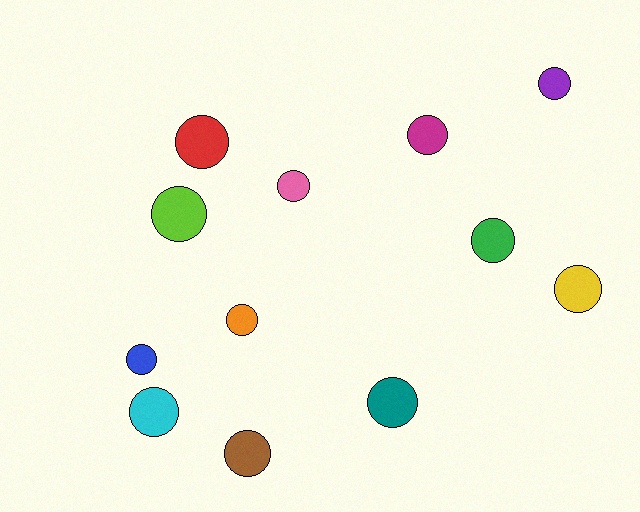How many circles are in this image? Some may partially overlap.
There are 12 circles.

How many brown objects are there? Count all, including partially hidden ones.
There is 1 brown object.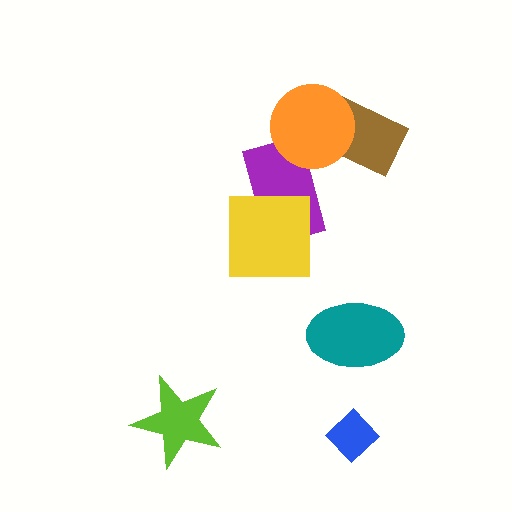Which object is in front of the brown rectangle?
The orange circle is in front of the brown rectangle.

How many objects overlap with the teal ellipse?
0 objects overlap with the teal ellipse.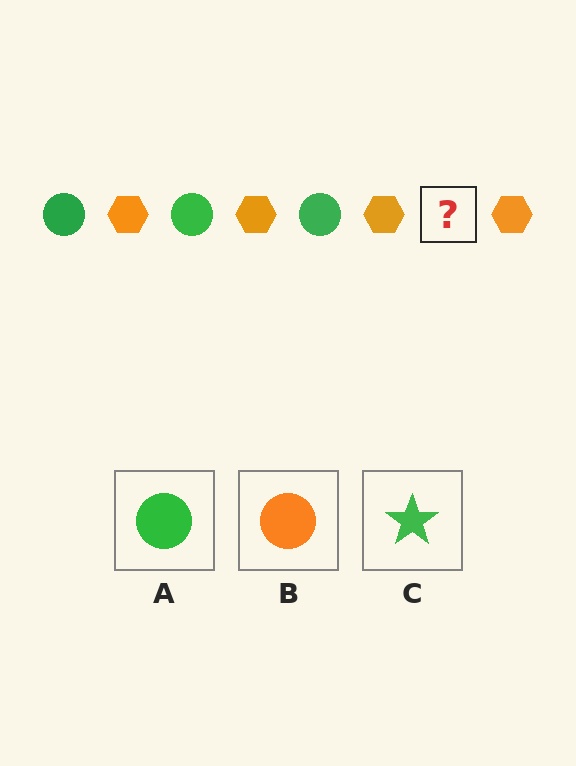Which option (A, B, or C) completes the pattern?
A.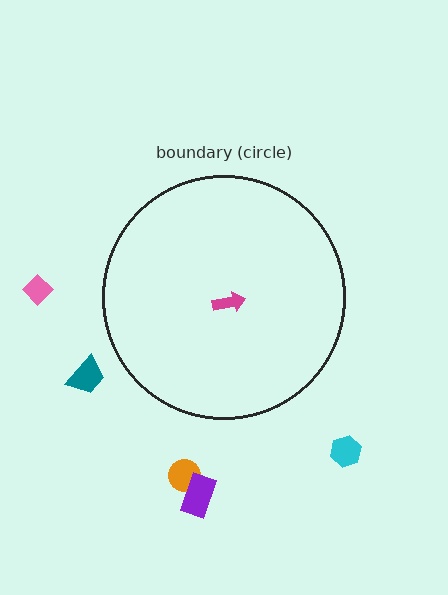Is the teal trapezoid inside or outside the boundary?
Outside.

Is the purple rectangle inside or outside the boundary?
Outside.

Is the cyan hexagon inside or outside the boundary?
Outside.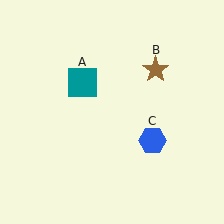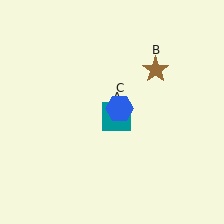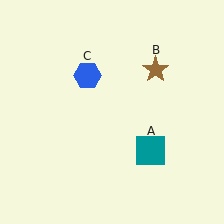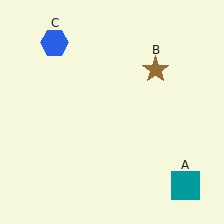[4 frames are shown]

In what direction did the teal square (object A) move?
The teal square (object A) moved down and to the right.